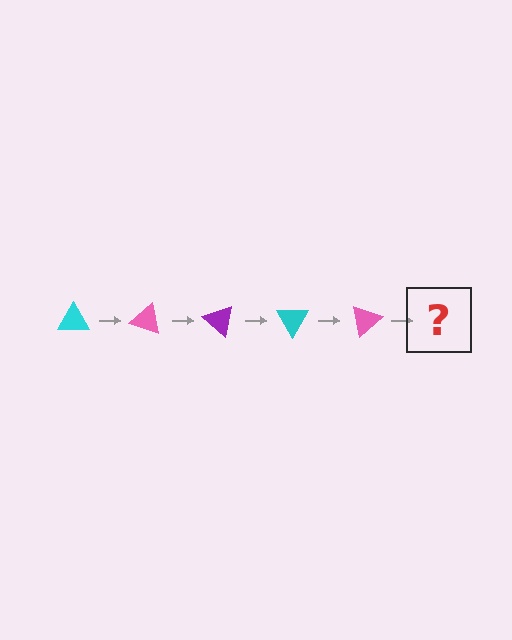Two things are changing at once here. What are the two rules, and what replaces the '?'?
The two rules are that it rotates 20 degrees each step and the color cycles through cyan, pink, and purple. The '?' should be a purple triangle, rotated 100 degrees from the start.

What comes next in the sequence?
The next element should be a purple triangle, rotated 100 degrees from the start.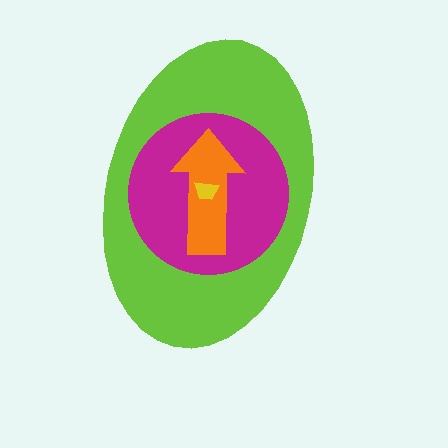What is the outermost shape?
The lime ellipse.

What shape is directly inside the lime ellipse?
The magenta circle.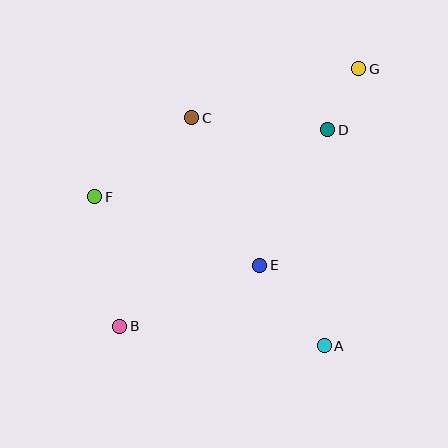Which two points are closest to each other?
Points D and G are closest to each other.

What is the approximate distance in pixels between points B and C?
The distance between B and C is approximately 221 pixels.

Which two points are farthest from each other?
Points B and G are farthest from each other.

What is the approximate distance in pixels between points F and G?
The distance between F and G is approximately 293 pixels.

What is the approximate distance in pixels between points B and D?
The distance between B and D is approximately 286 pixels.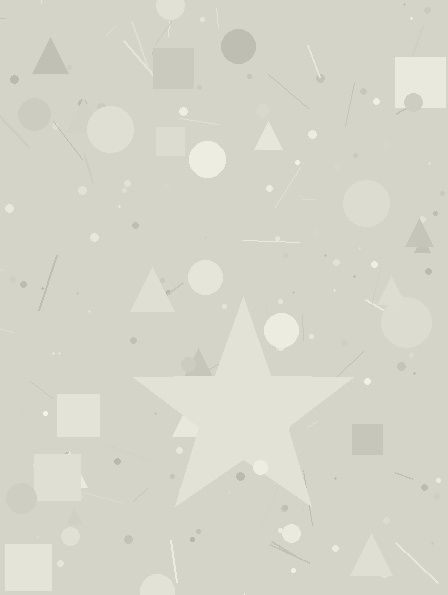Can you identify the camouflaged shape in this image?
The camouflaged shape is a star.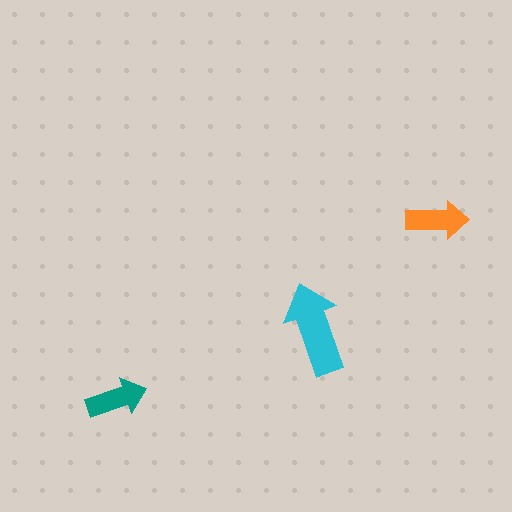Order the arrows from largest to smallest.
the cyan one, the orange one, the teal one.